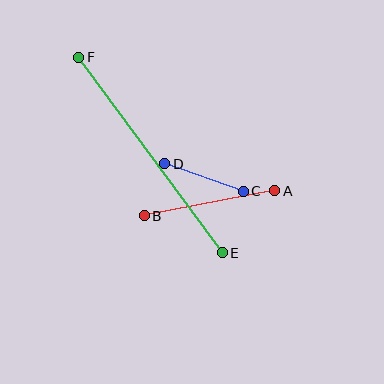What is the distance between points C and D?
The distance is approximately 83 pixels.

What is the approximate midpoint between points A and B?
The midpoint is at approximately (209, 203) pixels.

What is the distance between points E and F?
The distance is approximately 242 pixels.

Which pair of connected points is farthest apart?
Points E and F are farthest apart.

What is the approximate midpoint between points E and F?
The midpoint is at approximately (151, 155) pixels.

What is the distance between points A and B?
The distance is approximately 133 pixels.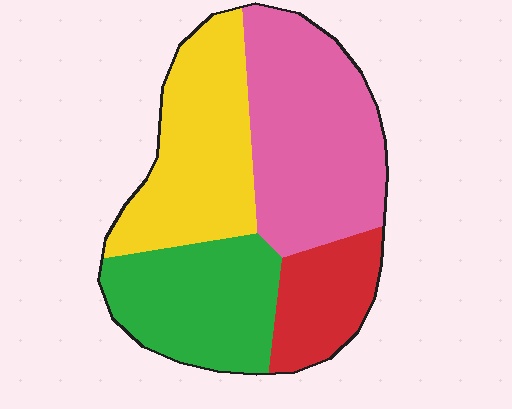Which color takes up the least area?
Red, at roughly 15%.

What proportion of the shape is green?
Green covers 24% of the shape.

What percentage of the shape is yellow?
Yellow covers around 30% of the shape.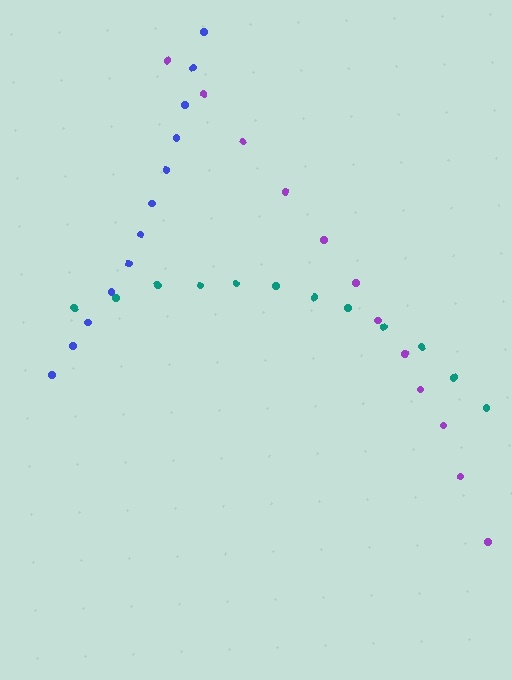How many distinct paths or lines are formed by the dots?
There are 3 distinct paths.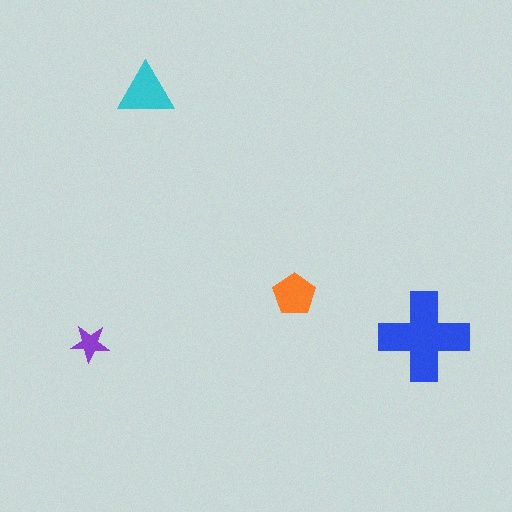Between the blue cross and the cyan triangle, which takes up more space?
The blue cross.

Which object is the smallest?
The purple star.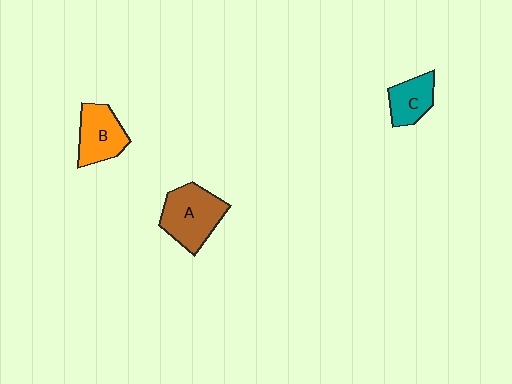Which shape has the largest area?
Shape A (brown).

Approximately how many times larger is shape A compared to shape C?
Approximately 1.7 times.